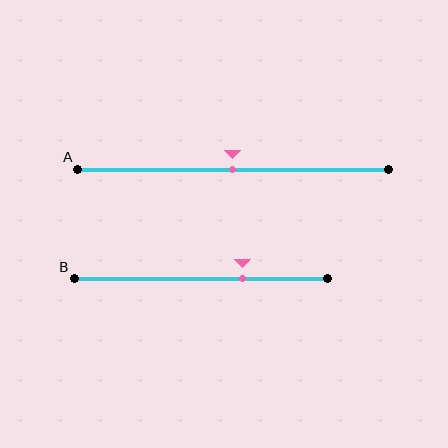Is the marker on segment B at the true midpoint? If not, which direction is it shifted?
No, the marker on segment B is shifted to the right by about 17% of the segment length.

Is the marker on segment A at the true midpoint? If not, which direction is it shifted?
Yes, the marker on segment A is at the true midpoint.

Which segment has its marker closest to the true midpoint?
Segment A has its marker closest to the true midpoint.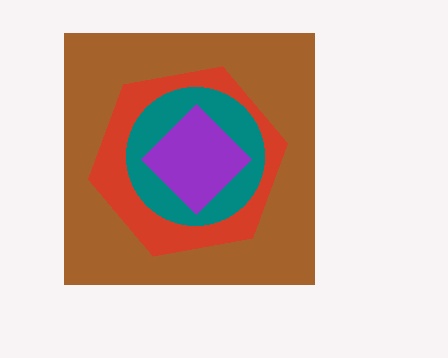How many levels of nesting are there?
4.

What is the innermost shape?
The purple diamond.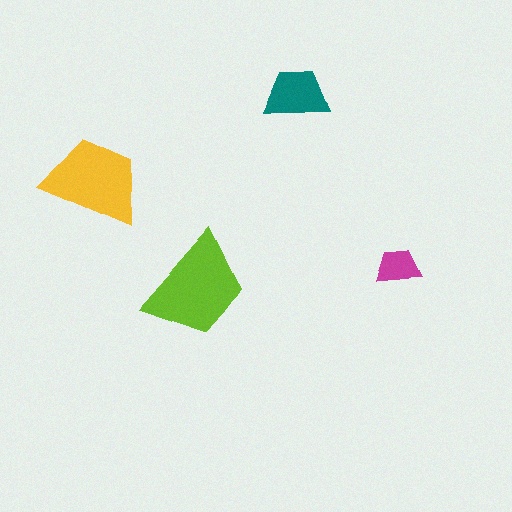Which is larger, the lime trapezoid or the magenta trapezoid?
The lime one.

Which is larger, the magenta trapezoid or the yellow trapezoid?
The yellow one.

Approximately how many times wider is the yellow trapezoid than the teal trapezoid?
About 1.5 times wider.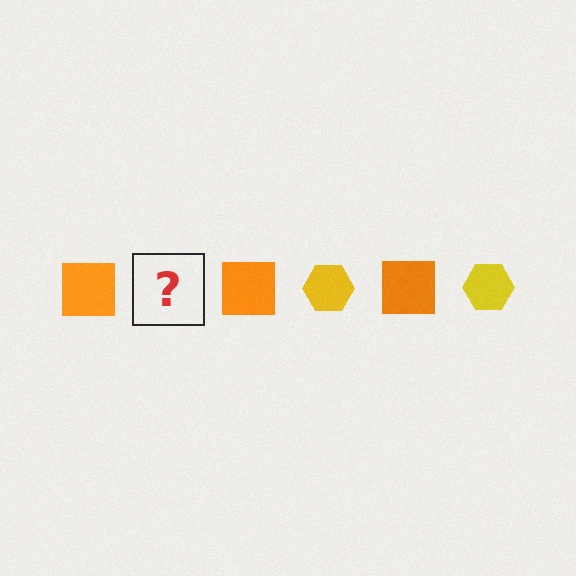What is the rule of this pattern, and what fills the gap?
The rule is that the pattern alternates between orange square and yellow hexagon. The gap should be filled with a yellow hexagon.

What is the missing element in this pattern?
The missing element is a yellow hexagon.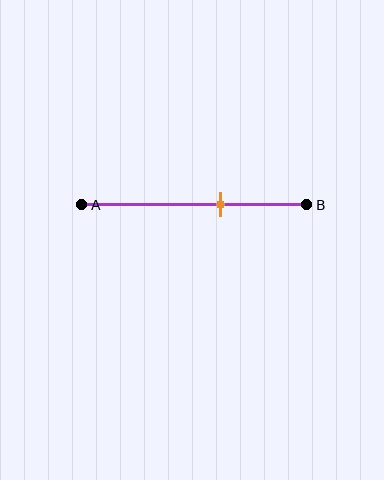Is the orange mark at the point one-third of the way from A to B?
No, the mark is at about 60% from A, not at the 33% one-third point.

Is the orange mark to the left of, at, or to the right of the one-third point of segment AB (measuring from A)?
The orange mark is to the right of the one-third point of segment AB.